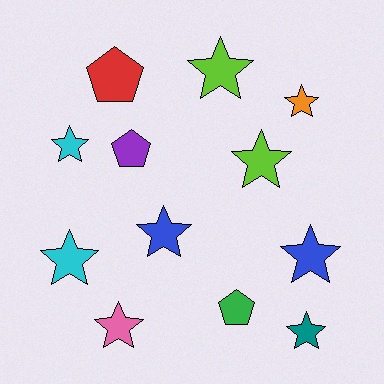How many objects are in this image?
There are 12 objects.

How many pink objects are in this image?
There is 1 pink object.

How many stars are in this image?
There are 9 stars.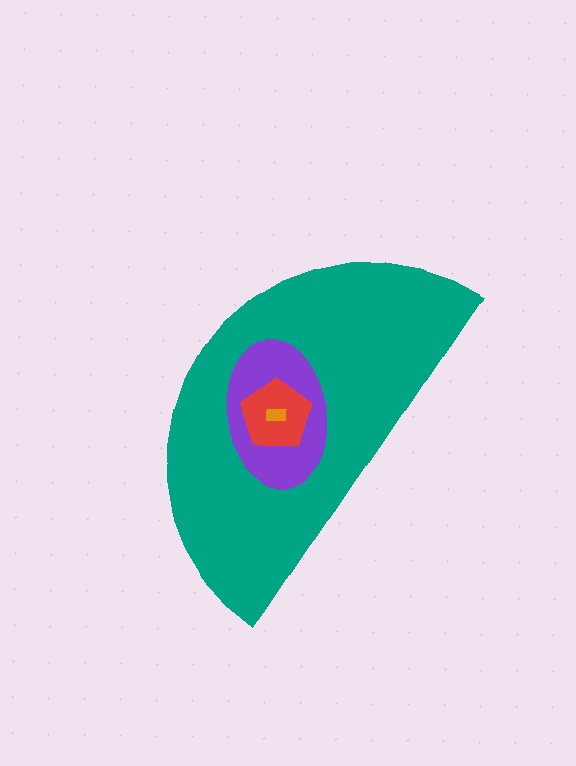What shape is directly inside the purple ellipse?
The red pentagon.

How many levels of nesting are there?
4.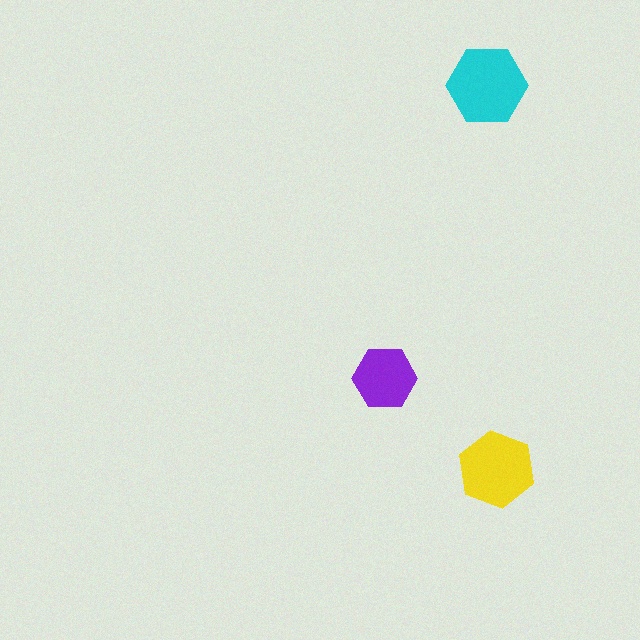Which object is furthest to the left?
The purple hexagon is leftmost.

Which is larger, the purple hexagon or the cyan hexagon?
The cyan one.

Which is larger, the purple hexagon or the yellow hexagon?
The yellow one.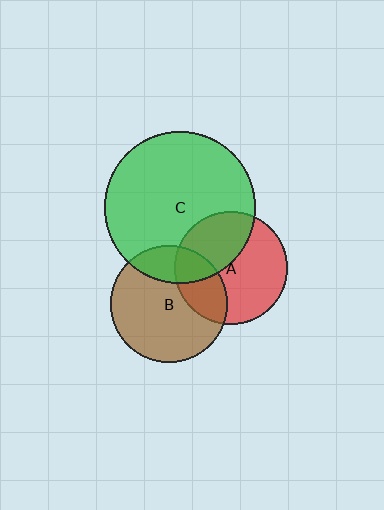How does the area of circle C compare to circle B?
Approximately 1.7 times.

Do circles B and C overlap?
Yes.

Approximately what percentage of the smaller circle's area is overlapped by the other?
Approximately 20%.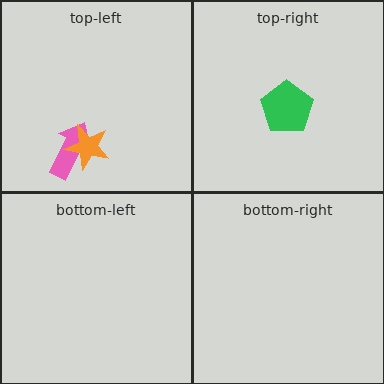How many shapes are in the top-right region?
1.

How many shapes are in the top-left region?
2.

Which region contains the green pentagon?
The top-right region.